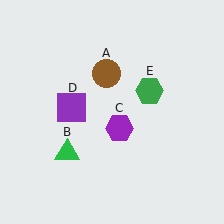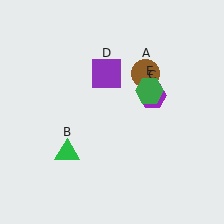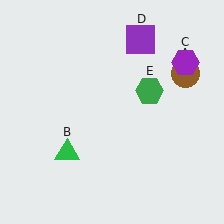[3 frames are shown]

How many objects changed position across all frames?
3 objects changed position: brown circle (object A), purple hexagon (object C), purple square (object D).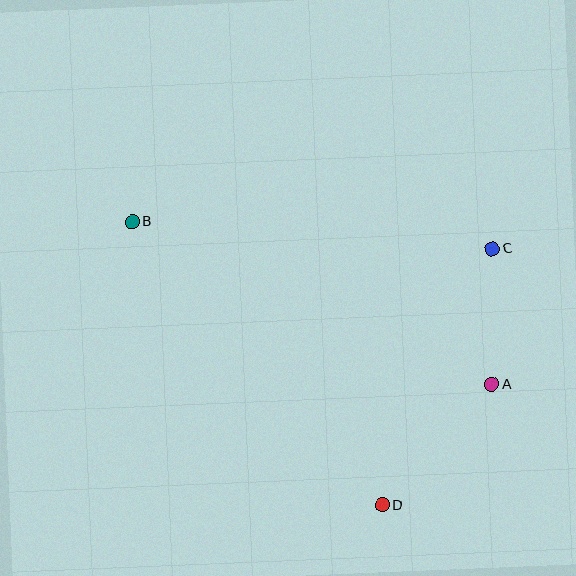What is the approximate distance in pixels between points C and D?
The distance between C and D is approximately 279 pixels.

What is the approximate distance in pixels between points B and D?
The distance between B and D is approximately 378 pixels.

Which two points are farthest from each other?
Points A and B are farthest from each other.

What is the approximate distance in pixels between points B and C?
The distance between B and C is approximately 361 pixels.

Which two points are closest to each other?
Points A and C are closest to each other.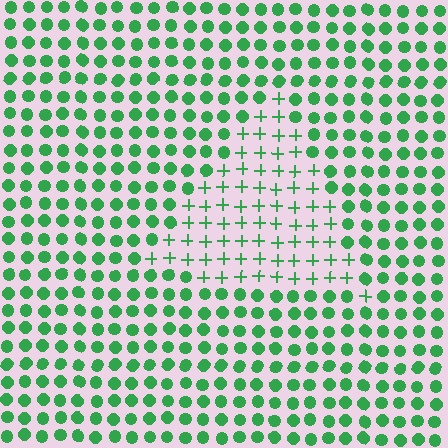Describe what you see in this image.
The image is filled with small green elements arranged in a uniform grid. A triangle-shaped region contains plus signs, while the surrounding area contains circles. The boundary is defined purely by the change in element shape.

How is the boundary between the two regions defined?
The boundary is defined by a change in element shape: plus signs inside vs. circles outside. All elements share the same color and spacing.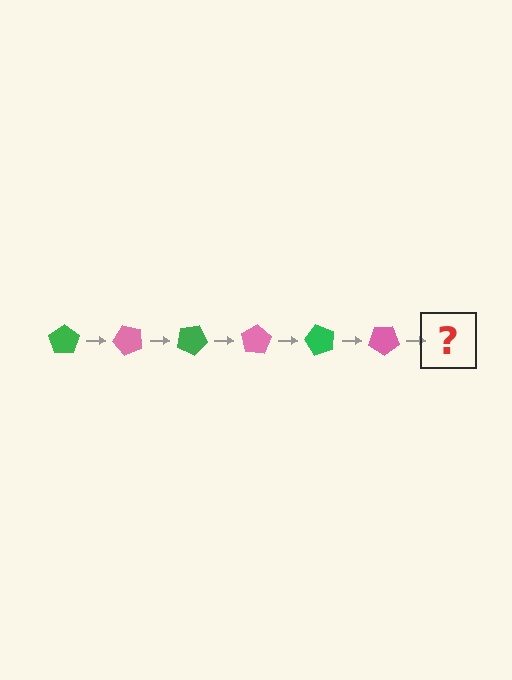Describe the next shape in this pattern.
It should be a green pentagon, rotated 300 degrees from the start.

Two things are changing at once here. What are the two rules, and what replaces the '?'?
The two rules are that it rotates 50 degrees each step and the color cycles through green and pink. The '?' should be a green pentagon, rotated 300 degrees from the start.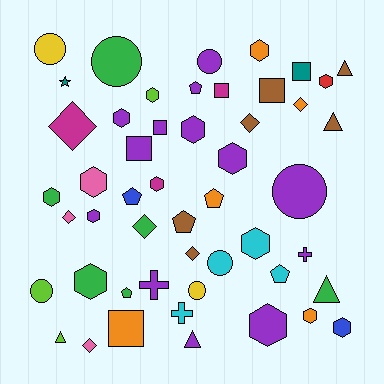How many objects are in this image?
There are 50 objects.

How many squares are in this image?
There are 6 squares.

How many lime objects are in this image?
There are 3 lime objects.